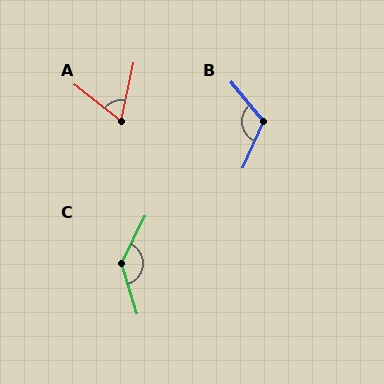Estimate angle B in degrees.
Approximately 117 degrees.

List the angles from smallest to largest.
A (64°), B (117°), C (136°).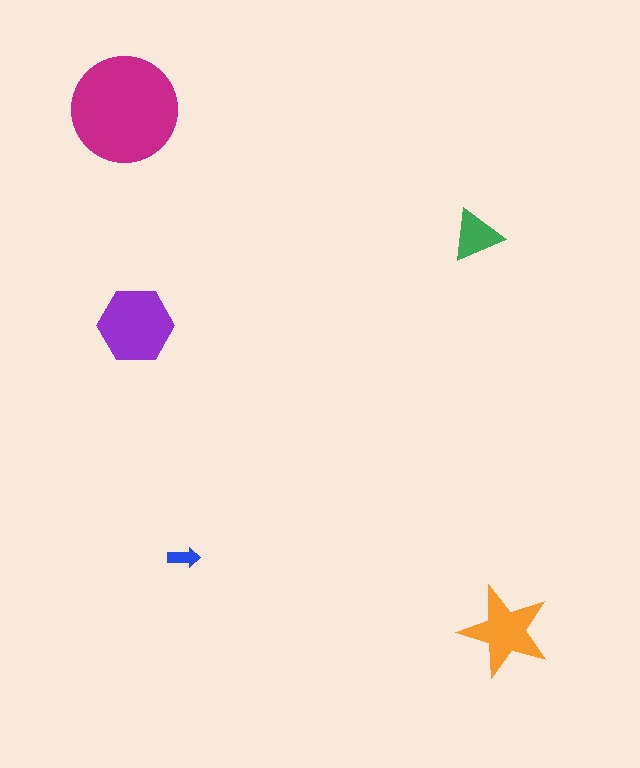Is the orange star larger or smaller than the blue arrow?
Larger.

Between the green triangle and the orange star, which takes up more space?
The orange star.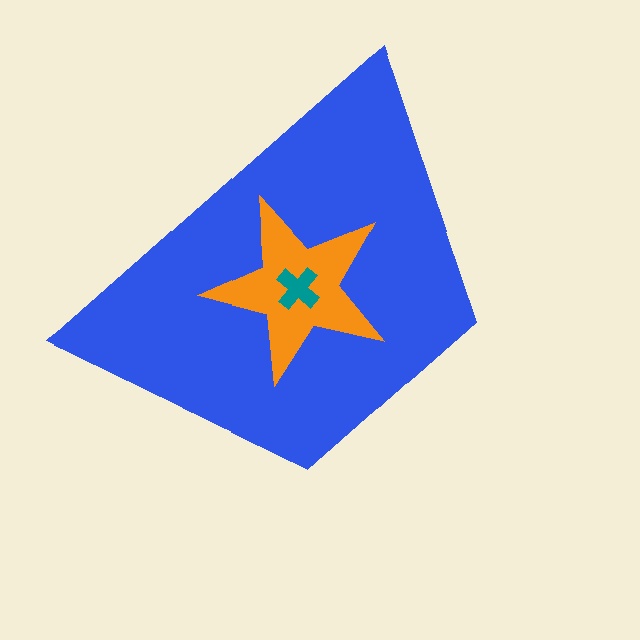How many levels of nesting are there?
3.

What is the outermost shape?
The blue trapezoid.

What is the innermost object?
The teal cross.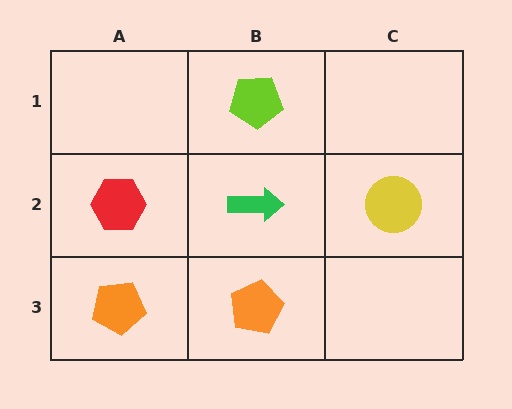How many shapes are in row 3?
2 shapes.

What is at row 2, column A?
A red hexagon.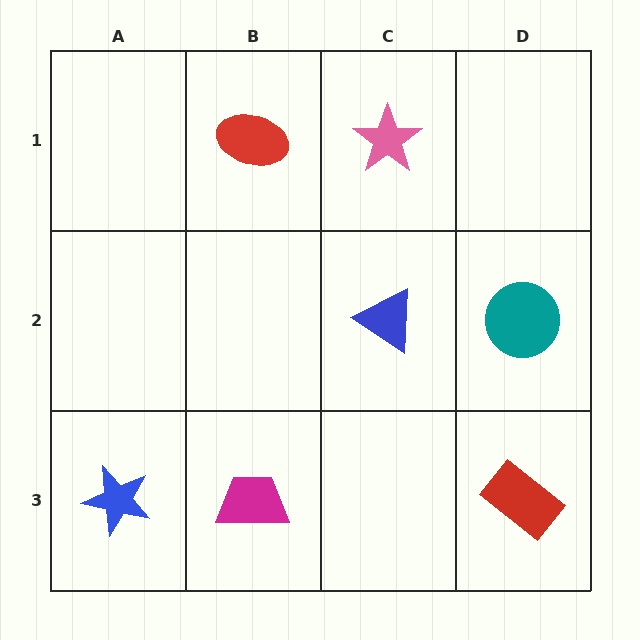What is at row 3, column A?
A blue star.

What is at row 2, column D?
A teal circle.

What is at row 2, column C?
A blue triangle.